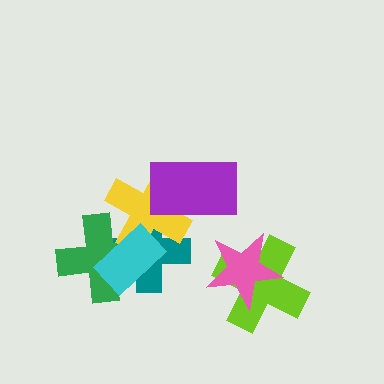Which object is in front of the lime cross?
The pink star is in front of the lime cross.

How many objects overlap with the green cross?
3 objects overlap with the green cross.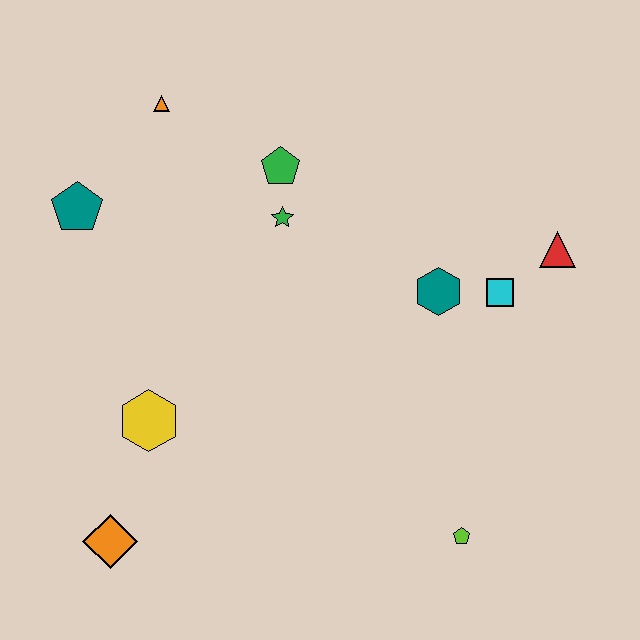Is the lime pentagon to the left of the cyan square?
Yes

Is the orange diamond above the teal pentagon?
No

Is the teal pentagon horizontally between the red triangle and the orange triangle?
No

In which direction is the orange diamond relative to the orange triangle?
The orange diamond is below the orange triangle.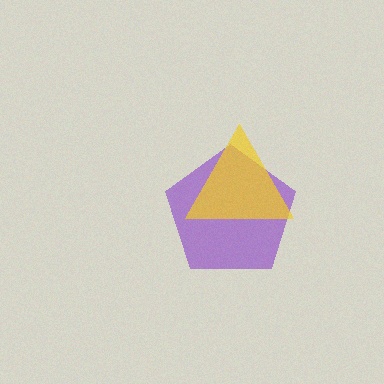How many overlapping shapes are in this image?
There are 2 overlapping shapes in the image.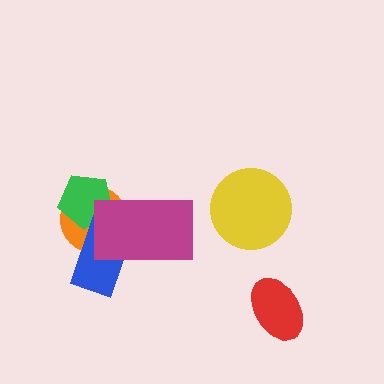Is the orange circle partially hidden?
Yes, it is partially covered by another shape.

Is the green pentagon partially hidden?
Yes, it is partially covered by another shape.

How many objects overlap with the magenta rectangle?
3 objects overlap with the magenta rectangle.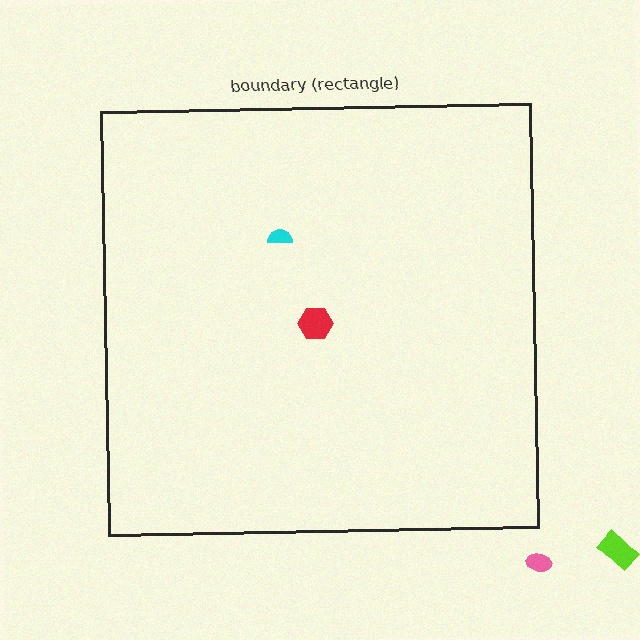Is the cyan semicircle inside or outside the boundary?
Inside.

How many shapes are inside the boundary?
2 inside, 2 outside.